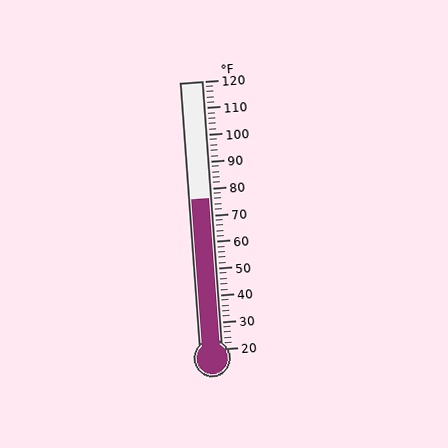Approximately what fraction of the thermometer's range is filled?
The thermometer is filled to approximately 55% of its range.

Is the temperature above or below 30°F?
The temperature is above 30°F.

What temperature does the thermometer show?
The thermometer shows approximately 76°F.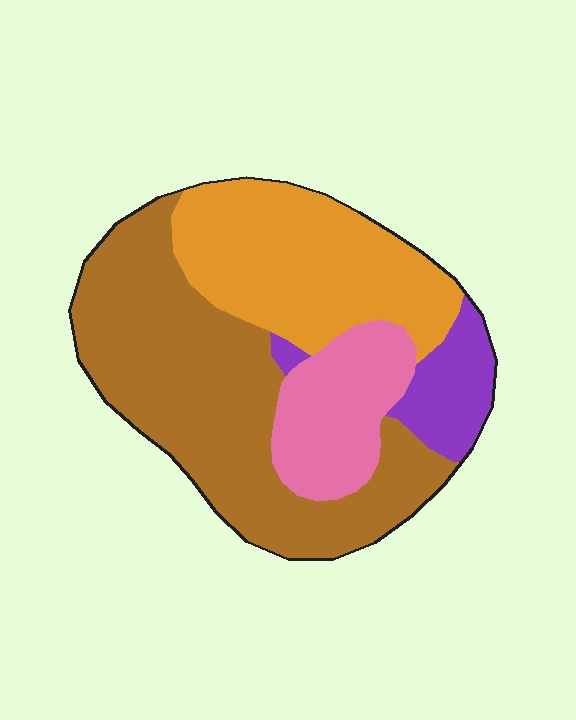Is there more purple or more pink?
Pink.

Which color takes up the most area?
Brown, at roughly 45%.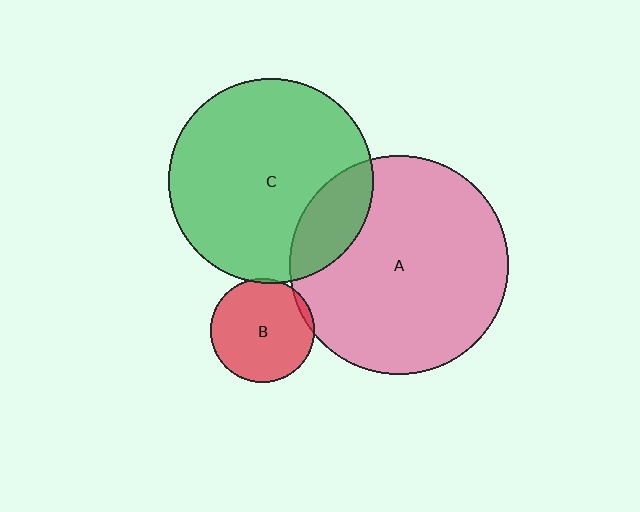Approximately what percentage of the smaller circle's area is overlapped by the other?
Approximately 5%.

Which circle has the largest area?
Circle A (pink).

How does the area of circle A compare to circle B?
Approximately 4.4 times.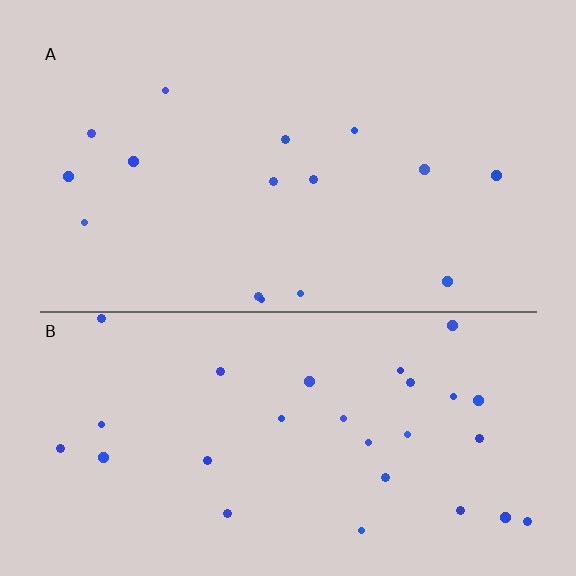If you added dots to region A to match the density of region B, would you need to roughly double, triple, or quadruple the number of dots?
Approximately double.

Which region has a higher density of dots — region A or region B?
B (the bottom).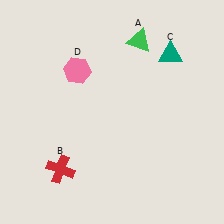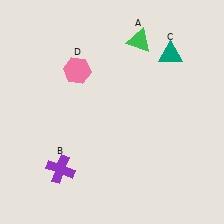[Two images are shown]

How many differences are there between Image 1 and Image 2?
There is 1 difference between the two images.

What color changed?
The cross (B) changed from red in Image 1 to purple in Image 2.